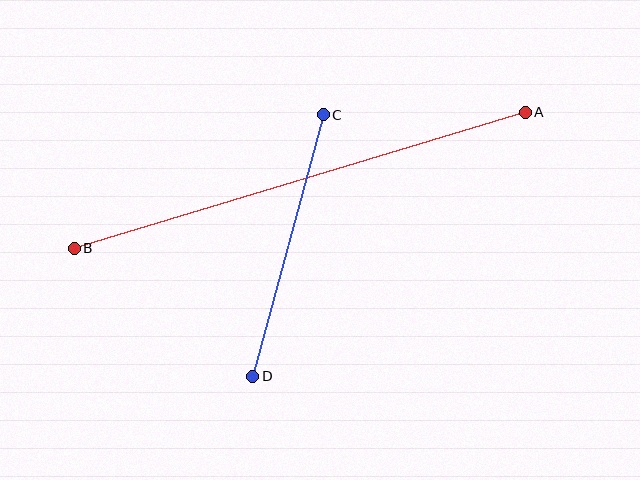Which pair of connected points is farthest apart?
Points A and B are farthest apart.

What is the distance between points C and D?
The distance is approximately 271 pixels.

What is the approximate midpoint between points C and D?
The midpoint is at approximately (288, 246) pixels.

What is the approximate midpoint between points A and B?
The midpoint is at approximately (300, 180) pixels.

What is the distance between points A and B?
The distance is approximately 471 pixels.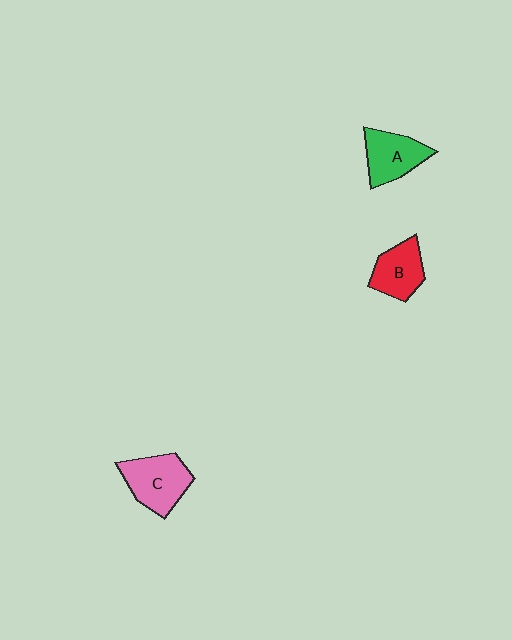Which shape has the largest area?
Shape C (pink).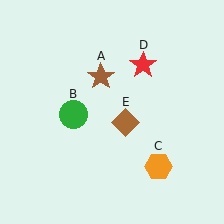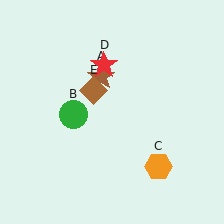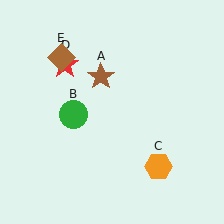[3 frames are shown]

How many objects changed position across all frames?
2 objects changed position: red star (object D), brown diamond (object E).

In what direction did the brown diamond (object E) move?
The brown diamond (object E) moved up and to the left.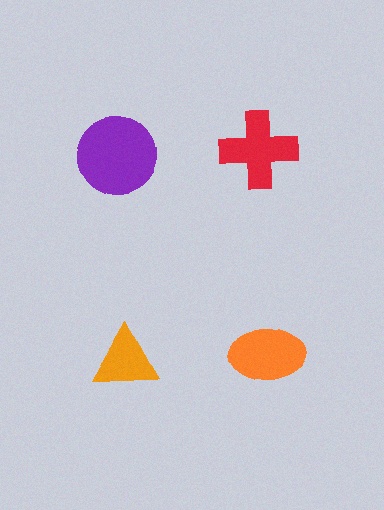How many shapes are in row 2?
2 shapes.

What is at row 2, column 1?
An orange triangle.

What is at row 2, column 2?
An orange ellipse.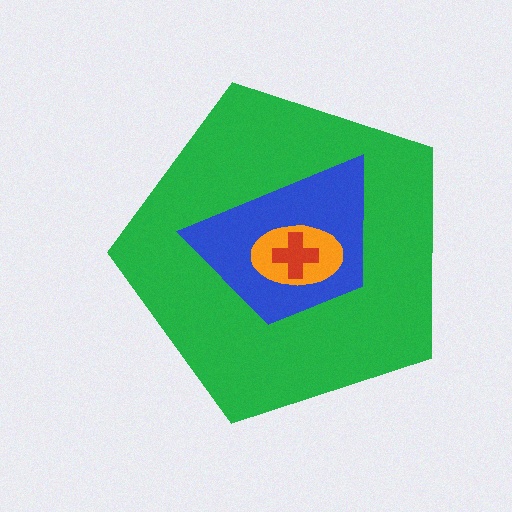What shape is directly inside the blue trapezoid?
The orange ellipse.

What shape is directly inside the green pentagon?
The blue trapezoid.